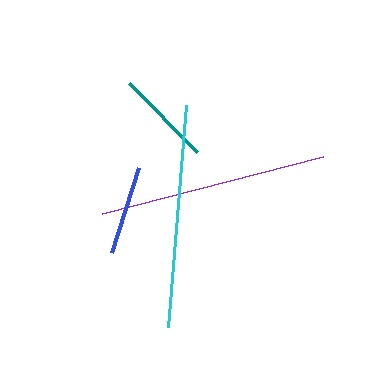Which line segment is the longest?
The purple line is the longest at approximately 228 pixels.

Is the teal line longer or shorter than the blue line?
The teal line is longer than the blue line.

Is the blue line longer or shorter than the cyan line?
The cyan line is longer than the blue line.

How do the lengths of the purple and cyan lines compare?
The purple and cyan lines are approximately the same length.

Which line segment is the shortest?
The blue line is the shortest at approximately 89 pixels.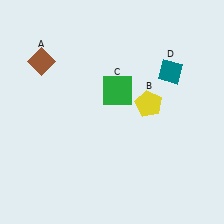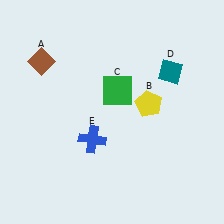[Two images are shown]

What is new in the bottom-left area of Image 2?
A blue cross (E) was added in the bottom-left area of Image 2.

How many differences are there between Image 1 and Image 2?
There is 1 difference between the two images.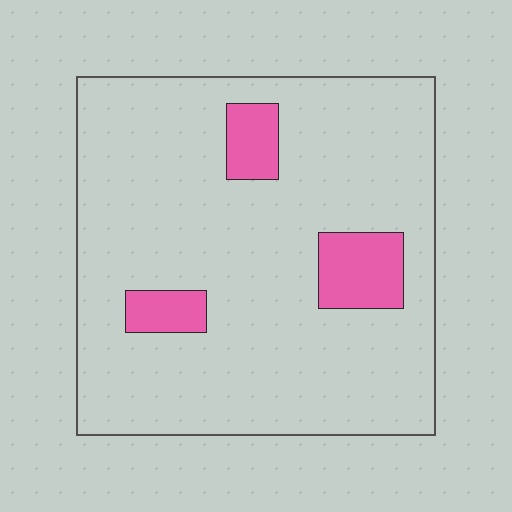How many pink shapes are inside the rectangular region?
3.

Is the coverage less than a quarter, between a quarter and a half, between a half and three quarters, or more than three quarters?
Less than a quarter.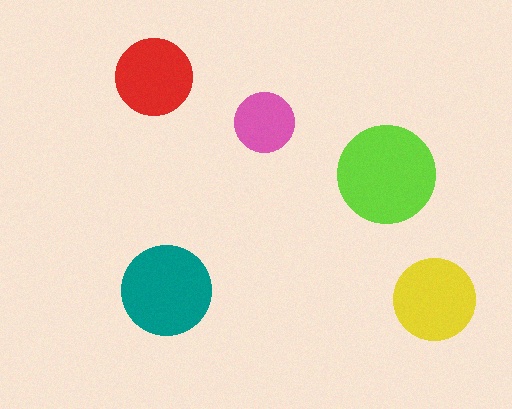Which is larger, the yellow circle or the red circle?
The yellow one.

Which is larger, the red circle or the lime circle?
The lime one.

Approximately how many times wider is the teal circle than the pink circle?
About 1.5 times wider.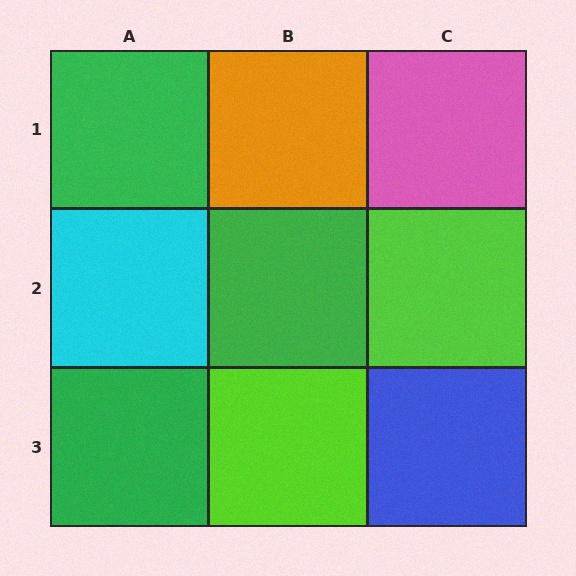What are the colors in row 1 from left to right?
Green, orange, pink.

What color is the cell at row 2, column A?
Cyan.